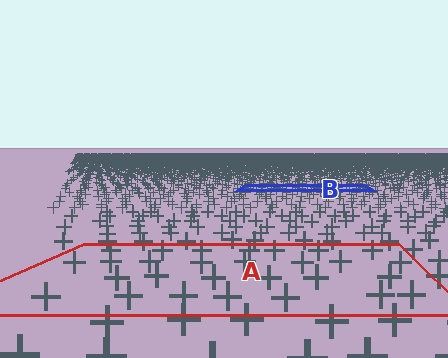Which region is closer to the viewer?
Region A is closer. The texture elements there are larger and more spread out.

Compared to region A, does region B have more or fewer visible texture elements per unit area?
Region B has more texture elements per unit area — they are packed more densely because it is farther away.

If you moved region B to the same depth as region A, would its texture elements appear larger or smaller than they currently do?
They would appear larger. At a closer depth, the same texture elements are projected at a bigger on-screen size.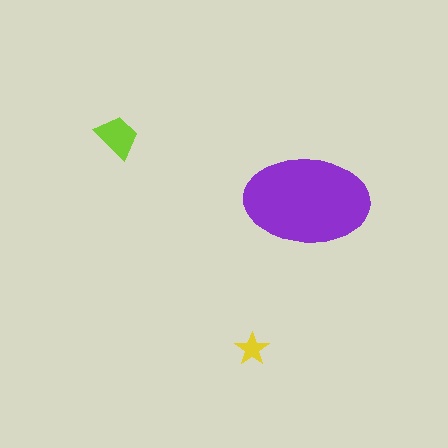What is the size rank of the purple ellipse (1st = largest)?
1st.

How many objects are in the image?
There are 3 objects in the image.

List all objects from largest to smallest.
The purple ellipse, the lime trapezoid, the yellow star.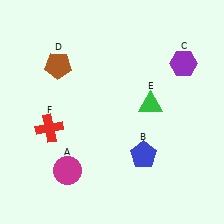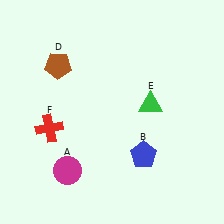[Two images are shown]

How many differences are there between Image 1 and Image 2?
There is 1 difference between the two images.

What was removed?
The purple hexagon (C) was removed in Image 2.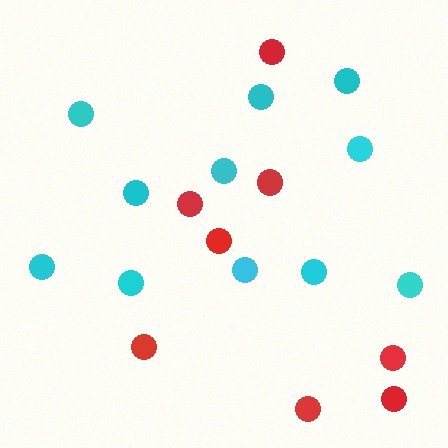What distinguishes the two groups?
There are 2 groups: one group of red circles (8) and one group of cyan circles (11).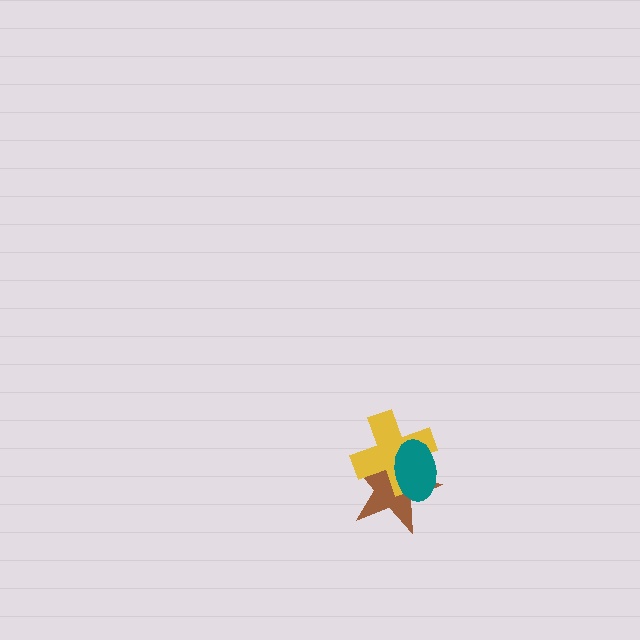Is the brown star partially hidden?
Yes, it is partially covered by another shape.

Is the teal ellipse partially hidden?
No, no other shape covers it.